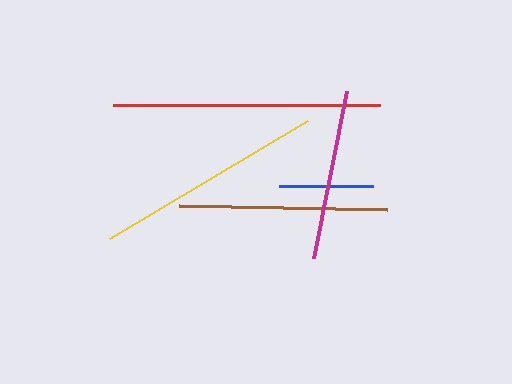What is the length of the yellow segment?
The yellow segment is approximately 231 pixels long.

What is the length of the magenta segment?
The magenta segment is approximately 171 pixels long.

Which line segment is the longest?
The red line is the longest at approximately 267 pixels.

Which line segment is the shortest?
The blue line is the shortest at approximately 94 pixels.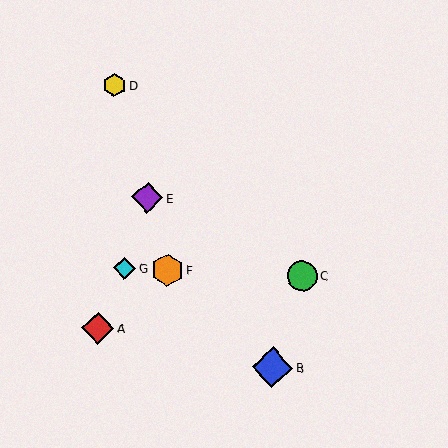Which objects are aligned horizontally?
Objects C, F, G are aligned horizontally.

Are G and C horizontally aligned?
Yes, both are at y≈268.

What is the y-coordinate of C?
Object C is at y≈276.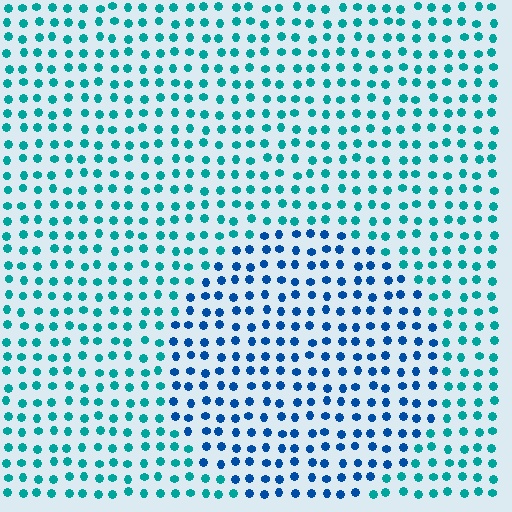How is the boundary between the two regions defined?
The boundary is defined purely by a slight shift in hue (about 36 degrees). Spacing, size, and orientation are identical on both sides.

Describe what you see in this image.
The image is filled with small teal elements in a uniform arrangement. A circle-shaped region is visible where the elements are tinted to a slightly different hue, forming a subtle color boundary.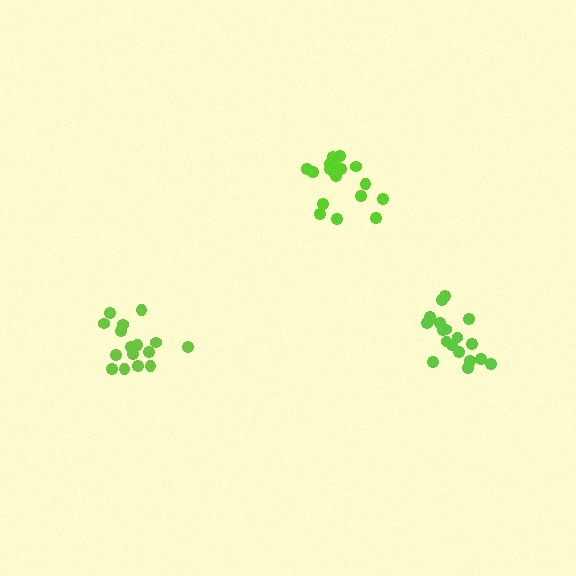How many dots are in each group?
Group 1: 20 dots, Group 2: 16 dots, Group 3: 19 dots (55 total).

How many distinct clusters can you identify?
There are 3 distinct clusters.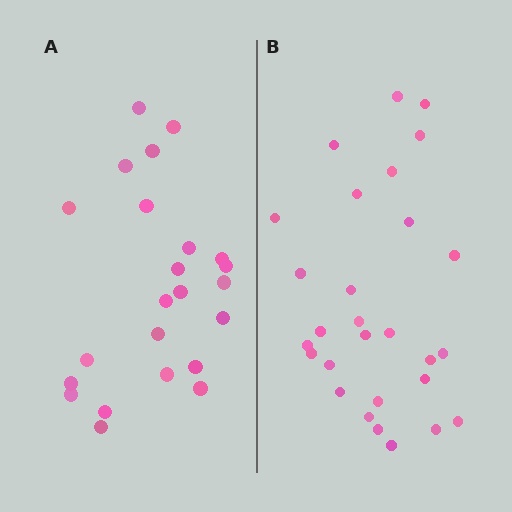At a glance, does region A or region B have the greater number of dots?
Region B (the right region) has more dots.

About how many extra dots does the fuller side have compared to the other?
Region B has about 5 more dots than region A.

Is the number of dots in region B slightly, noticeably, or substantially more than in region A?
Region B has only slightly more — the two regions are fairly close. The ratio is roughly 1.2 to 1.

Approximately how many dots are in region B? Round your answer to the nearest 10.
About 30 dots. (The exact count is 28, which rounds to 30.)